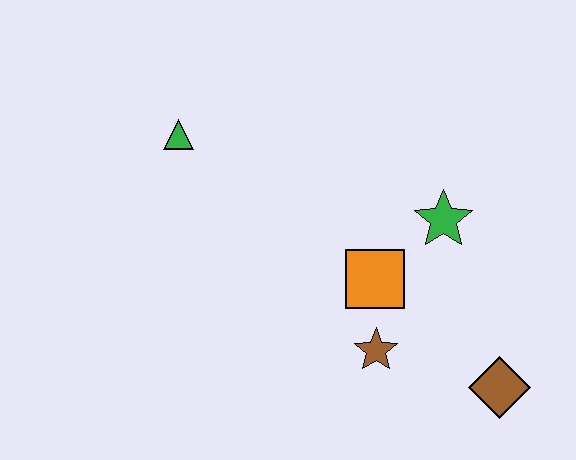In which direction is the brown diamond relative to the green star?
The brown diamond is below the green star.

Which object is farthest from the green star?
The green triangle is farthest from the green star.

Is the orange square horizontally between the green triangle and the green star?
Yes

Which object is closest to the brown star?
The orange square is closest to the brown star.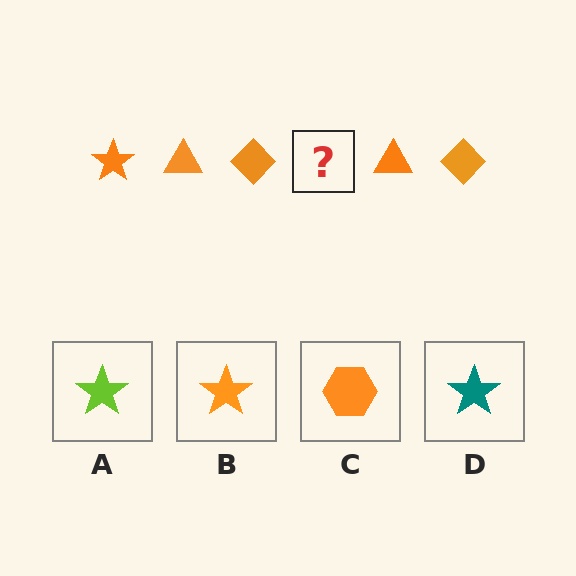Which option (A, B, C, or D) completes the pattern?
B.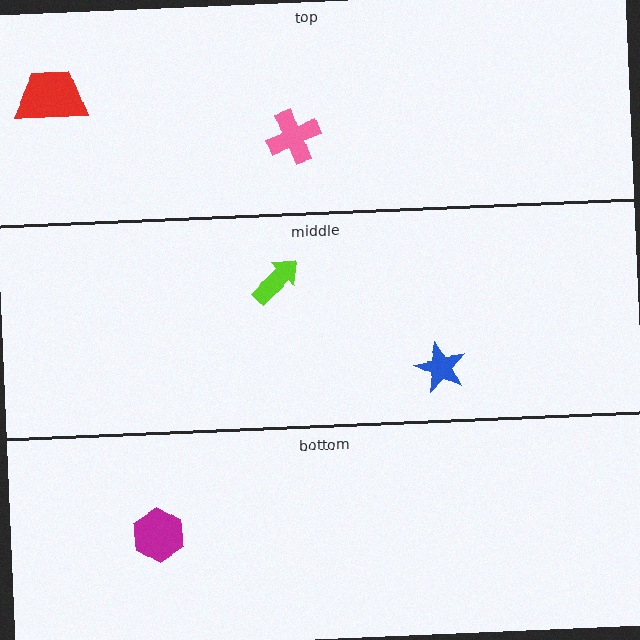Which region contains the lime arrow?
The middle region.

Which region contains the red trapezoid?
The top region.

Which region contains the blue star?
The middle region.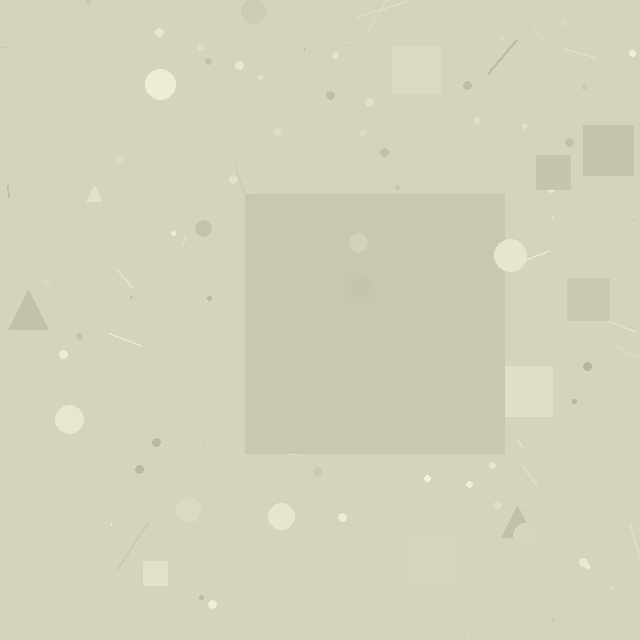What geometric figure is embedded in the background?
A square is embedded in the background.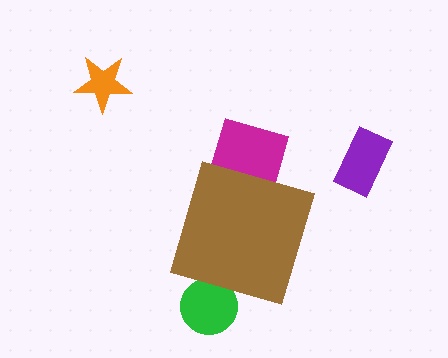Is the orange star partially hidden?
No, the orange star is fully visible.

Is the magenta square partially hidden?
Yes, the magenta square is partially hidden behind the brown diamond.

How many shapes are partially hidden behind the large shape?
2 shapes are partially hidden.